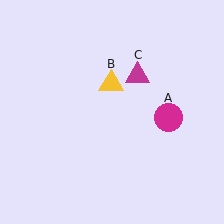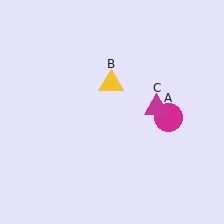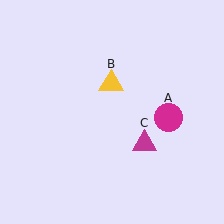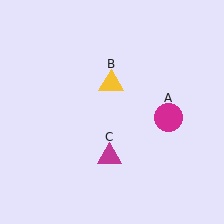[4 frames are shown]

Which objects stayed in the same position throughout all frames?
Magenta circle (object A) and yellow triangle (object B) remained stationary.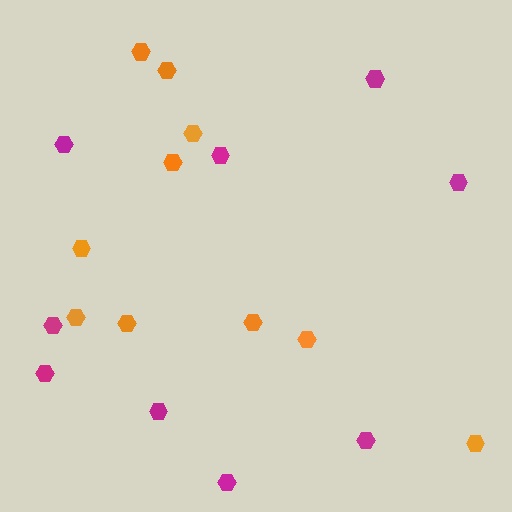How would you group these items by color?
There are 2 groups: one group of orange hexagons (10) and one group of magenta hexagons (9).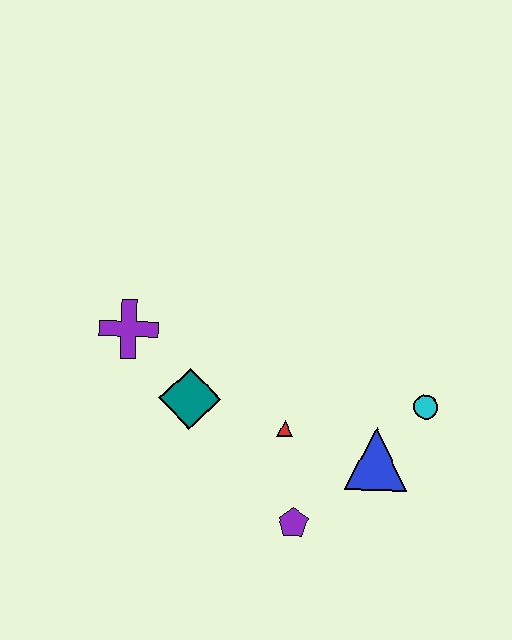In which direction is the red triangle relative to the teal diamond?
The red triangle is to the right of the teal diamond.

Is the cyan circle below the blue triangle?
No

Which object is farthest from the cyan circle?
The purple cross is farthest from the cyan circle.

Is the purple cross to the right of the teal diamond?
No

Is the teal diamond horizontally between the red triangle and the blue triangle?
No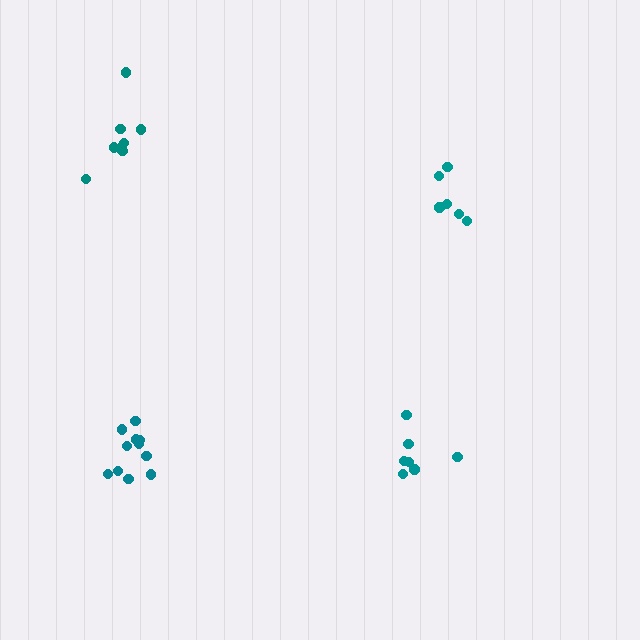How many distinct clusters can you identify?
There are 4 distinct clusters.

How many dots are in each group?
Group 1: 11 dots, Group 2: 6 dots, Group 3: 7 dots, Group 4: 8 dots (32 total).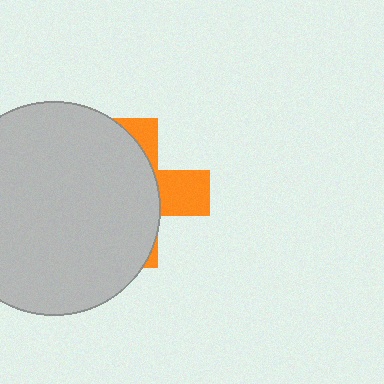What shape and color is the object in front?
The object in front is a light gray circle.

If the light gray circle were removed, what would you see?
You would see the complete orange cross.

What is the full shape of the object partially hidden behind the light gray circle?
The partially hidden object is an orange cross.